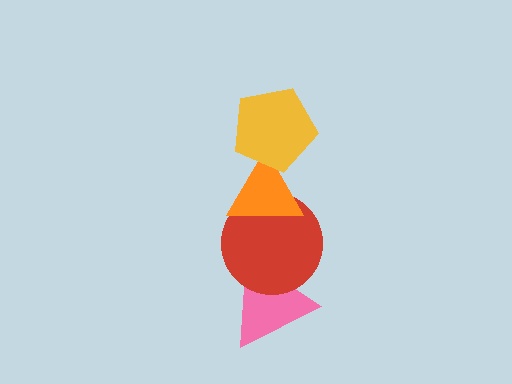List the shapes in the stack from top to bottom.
From top to bottom: the yellow pentagon, the orange triangle, the red circle, the pink triangle.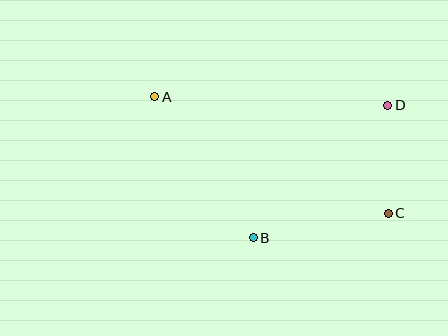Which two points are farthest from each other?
Points A and C are farthest from each other.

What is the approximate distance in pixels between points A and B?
The distance between A and B is approximately 172 pixels.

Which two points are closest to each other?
Points C and D are closest to each other.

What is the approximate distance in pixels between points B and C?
The distance between B and C is approximately 137 pixels.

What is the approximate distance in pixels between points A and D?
The distance between A and D is approximately 233 pixels.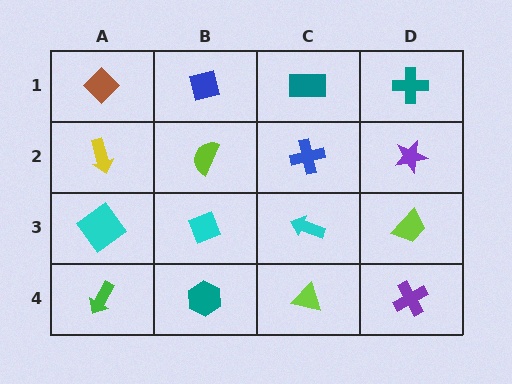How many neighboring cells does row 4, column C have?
3.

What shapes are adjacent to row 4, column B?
A cyan diamond (row 3, column B), a green arrow (row 4, column A), a lime triangle (row 4, column C).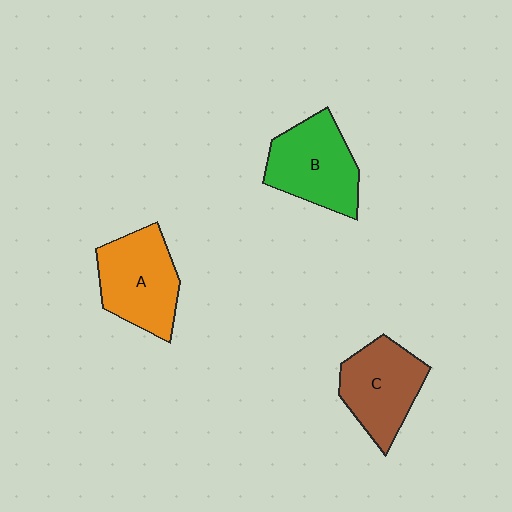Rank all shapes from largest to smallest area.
From largest to smallest: A (orange), B (green), C (brown).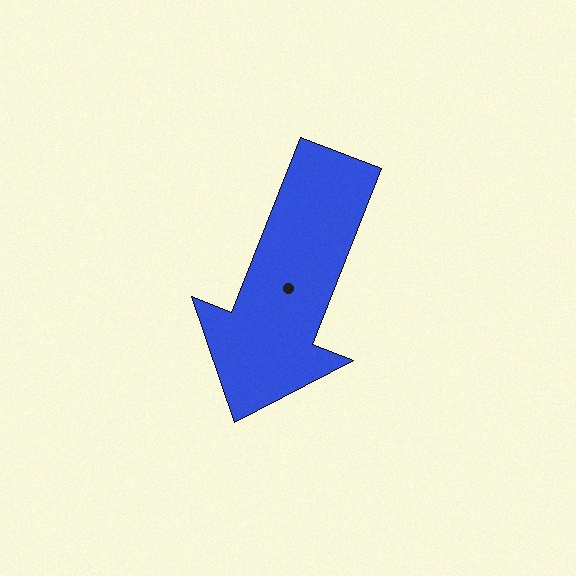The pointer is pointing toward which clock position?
Roughly 7 o'clock.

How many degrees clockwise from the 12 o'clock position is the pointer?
Approximately 201 degrees.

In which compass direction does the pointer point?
South.